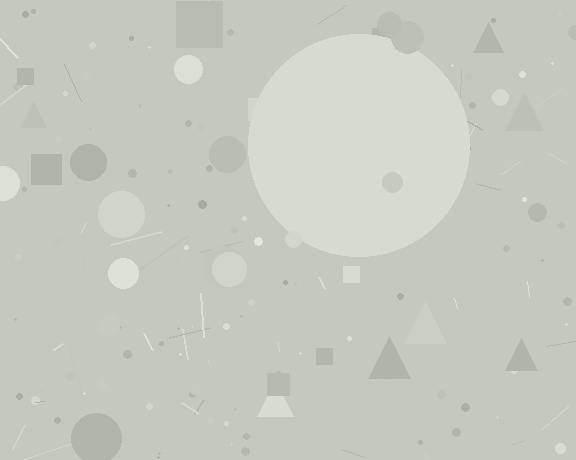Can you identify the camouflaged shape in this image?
The camouflaged shape is a circle.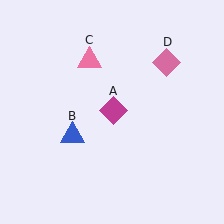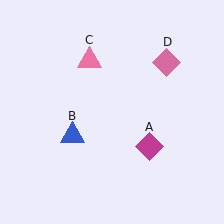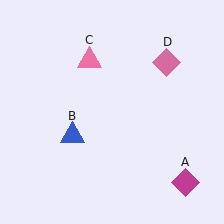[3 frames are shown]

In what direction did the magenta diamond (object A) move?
The magenta diamond (object A) moved down and to the right.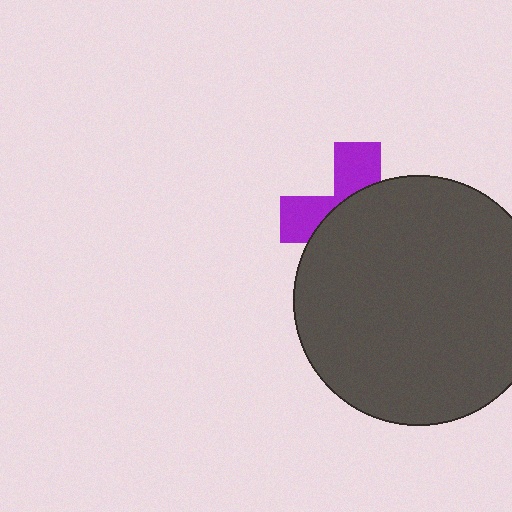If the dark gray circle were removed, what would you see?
You would see the complete purple cross.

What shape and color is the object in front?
The object in front is a dark gray circle.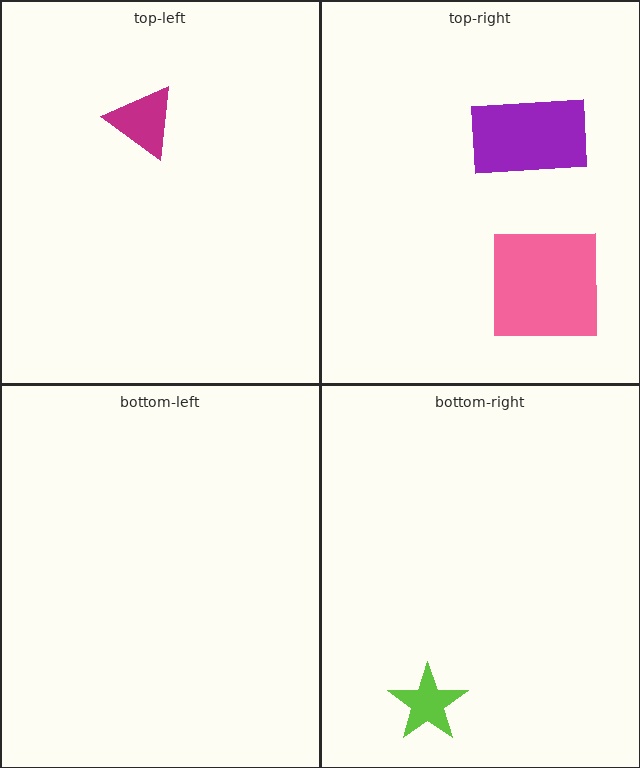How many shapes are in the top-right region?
2.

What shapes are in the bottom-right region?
The lime star.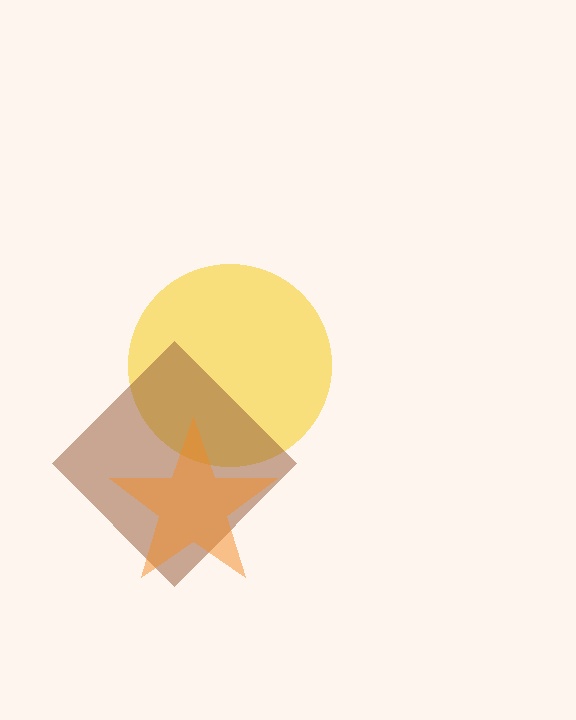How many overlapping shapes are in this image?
There are 3 overlapping shapes in the image.